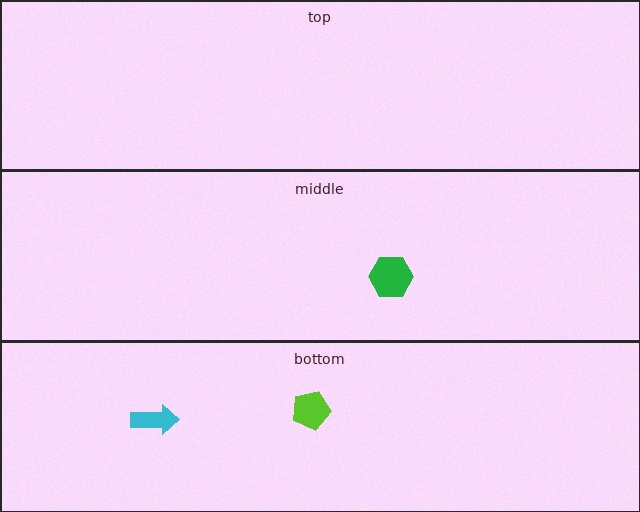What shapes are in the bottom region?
The lime pentagon, the cyan arrow.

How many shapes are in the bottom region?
2.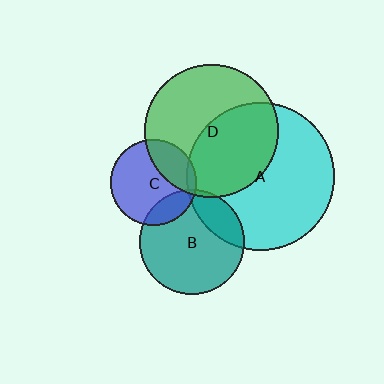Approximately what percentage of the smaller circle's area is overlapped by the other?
Approximately 20%.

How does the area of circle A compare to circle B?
Approximately 2.0 times.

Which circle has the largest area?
Circle A (cyan).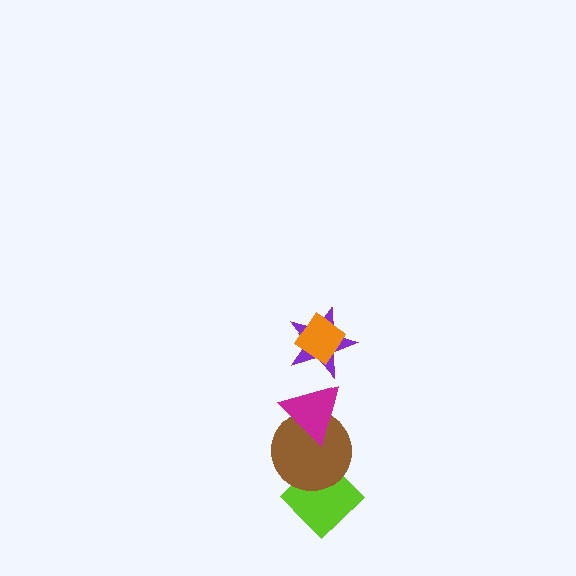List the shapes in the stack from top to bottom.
From top to bottom: the orange diamond, the purple star, the magenta triangle, the brown circle, the lime diamond.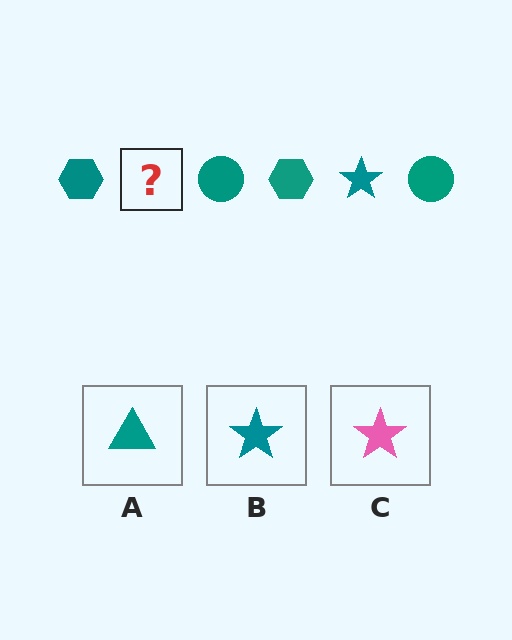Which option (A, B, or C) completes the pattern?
B.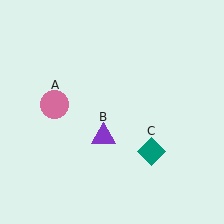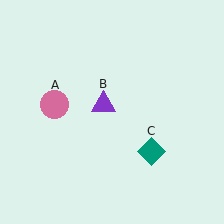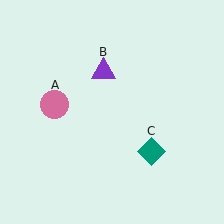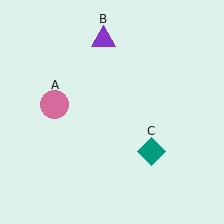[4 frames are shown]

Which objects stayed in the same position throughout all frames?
Pink circle (object A) and teal diamond (object C) remained stationary.